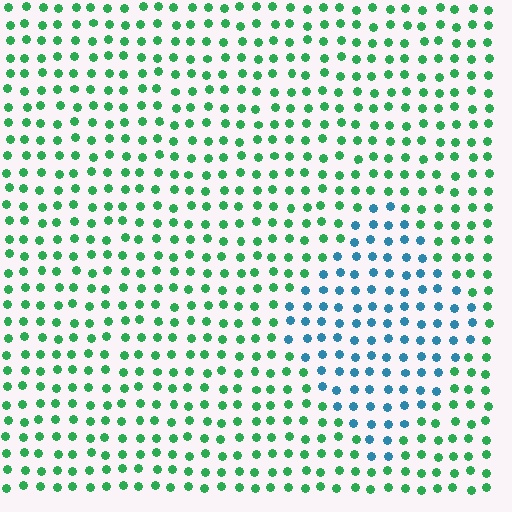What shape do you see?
I see a diamond.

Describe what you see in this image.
The image is filled with small green elements in a uniform arrangement. A diamond-shaped region is visible where the elements are tinted to a slightly different hue, forming a subtle color boundary.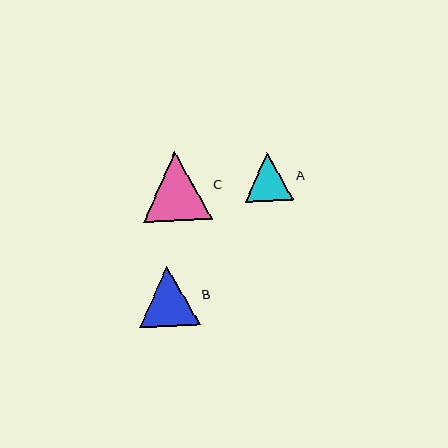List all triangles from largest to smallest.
From largest to smallest: C, B, A.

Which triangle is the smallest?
Triangle A is the smallest with a size of approximately 48 pixels.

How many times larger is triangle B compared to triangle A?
Triangle B is approximately 1.3 times the size of triangle A.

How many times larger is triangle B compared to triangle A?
Triangle B is approximately 1.3 times the size of triangle A.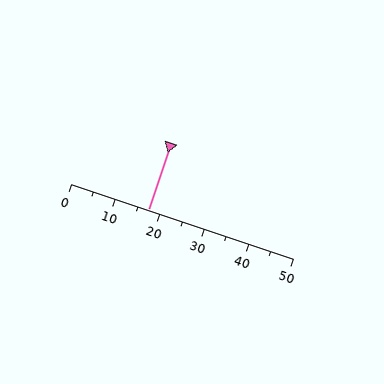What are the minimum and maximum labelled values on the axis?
The axis runs from 0 to 50.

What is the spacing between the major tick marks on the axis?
The major ticks are spaced 10 apart.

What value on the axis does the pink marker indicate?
The marker indicates approximately 17.5.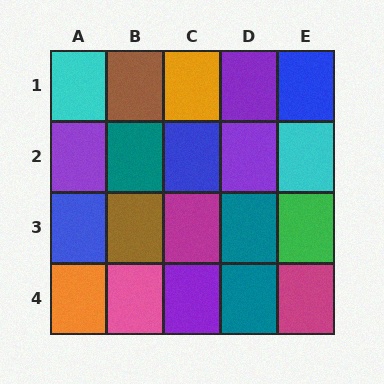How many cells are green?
1 cell is green.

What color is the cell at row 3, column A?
Blue.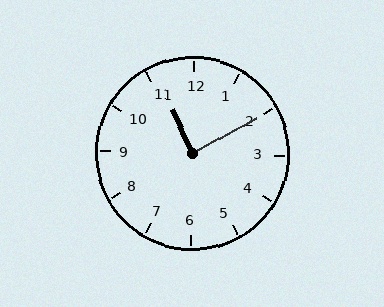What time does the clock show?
11:10.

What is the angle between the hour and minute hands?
Approximately 85 degrees.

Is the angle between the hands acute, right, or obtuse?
It is right.